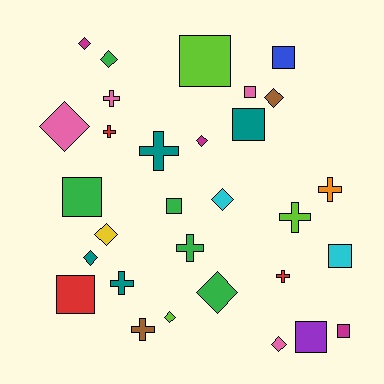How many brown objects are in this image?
There are 2 brown objects.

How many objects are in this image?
There are 30 objects.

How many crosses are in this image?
There are 9 crosses.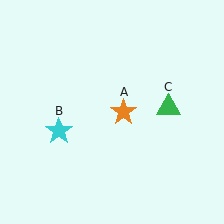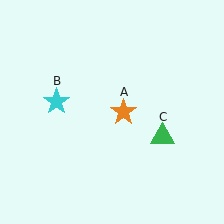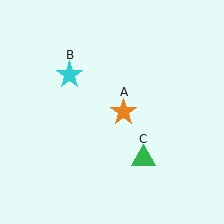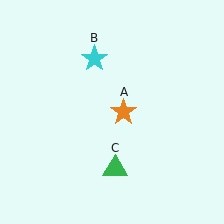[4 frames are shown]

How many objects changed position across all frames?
2 objects changed position: cyan star (object B), green triangle (object C).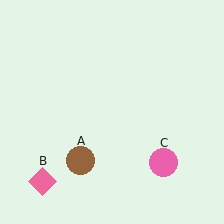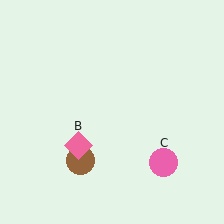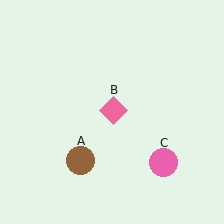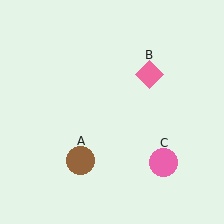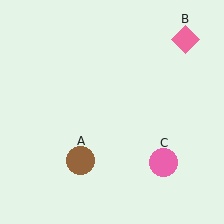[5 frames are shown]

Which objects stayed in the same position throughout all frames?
Brown circle (object A) and pink circle (object C) remained stationary.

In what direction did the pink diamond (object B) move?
The pink diamond (object B) moved up and to the right.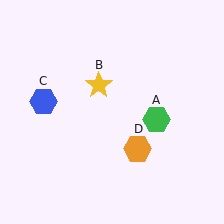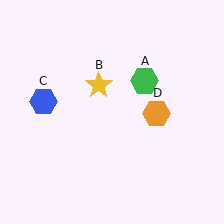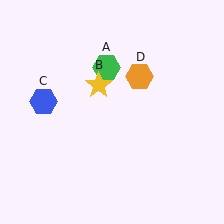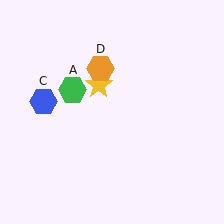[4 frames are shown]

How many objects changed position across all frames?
2 objects changed position: green hexagon (object A), orange hexagon (object D).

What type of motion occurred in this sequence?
The green hexagon (object A), orange hexagon (object D) rotated counterclockwise around the center of the scene.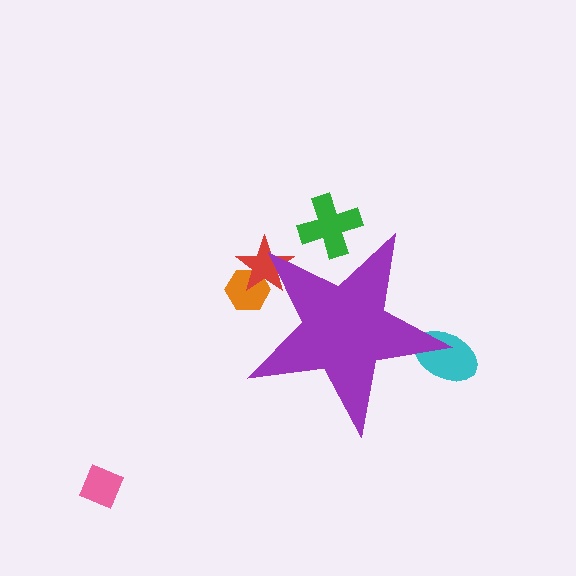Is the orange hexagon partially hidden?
Yes, the orange hexagon is partially hidden behind the purple star.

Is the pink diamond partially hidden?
No, the pink diamond is fully visible.